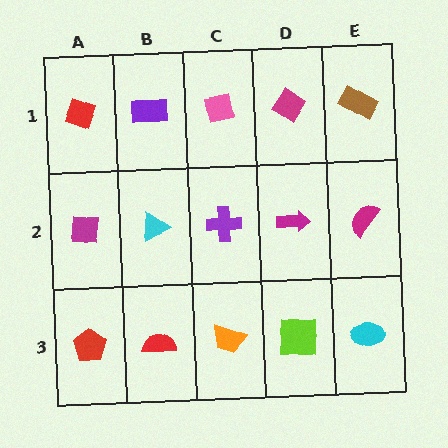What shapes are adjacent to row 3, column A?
A magenta square (row 2, column A), a red semicircle (row 3, column B).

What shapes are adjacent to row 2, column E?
A brown rectangle (row 1, column E), a cyan ellipse (row 3, column E), a magenta arrow (row 2, column D).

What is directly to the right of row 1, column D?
A brown rectangle.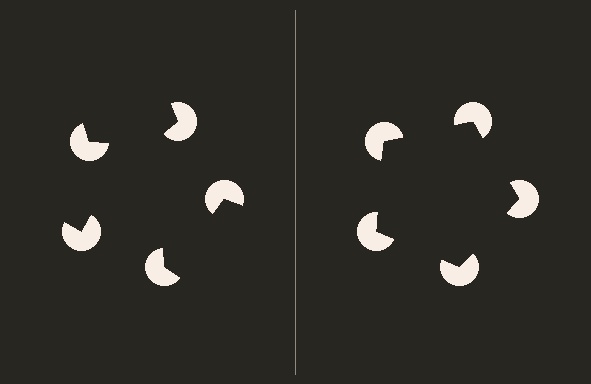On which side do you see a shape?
An illusory pentagon appears on the right side. On the left side the wedge cuts are rotated, so no coherent shape forms.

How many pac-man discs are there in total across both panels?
10 — 5 on each side.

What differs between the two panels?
The pac-man discs are positioned identically on both sides; only the wedge orientations differ. On the right they align to a pentagon; on the left they are misaligned.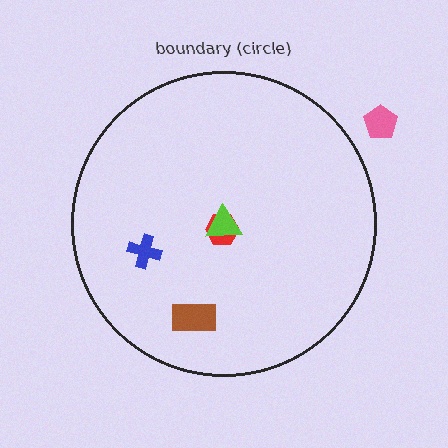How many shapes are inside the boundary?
4 inside, 1 outside.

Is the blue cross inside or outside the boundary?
Inside.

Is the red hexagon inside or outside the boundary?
Inside.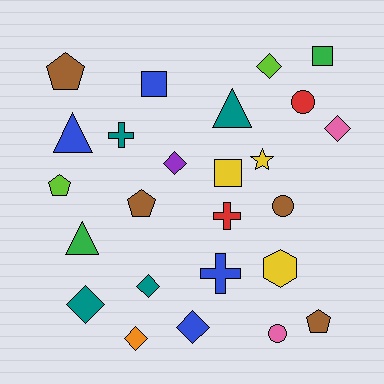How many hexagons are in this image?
There is 1 hexagon.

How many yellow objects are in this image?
There are 3 yellow objects.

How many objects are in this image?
There are 25 objects.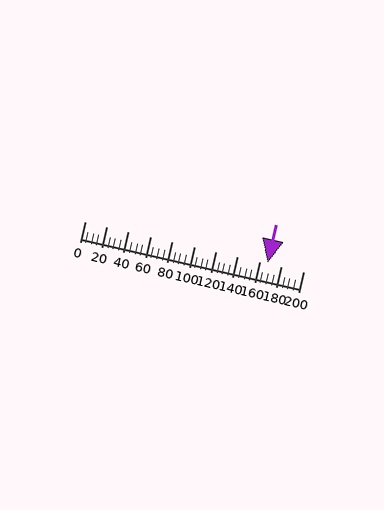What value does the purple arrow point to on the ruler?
The purple arrow points to approximately 168.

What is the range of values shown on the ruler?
The ruler shows values from 0 to 200.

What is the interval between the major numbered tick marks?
The major tick marks are spaced 20 units apart.